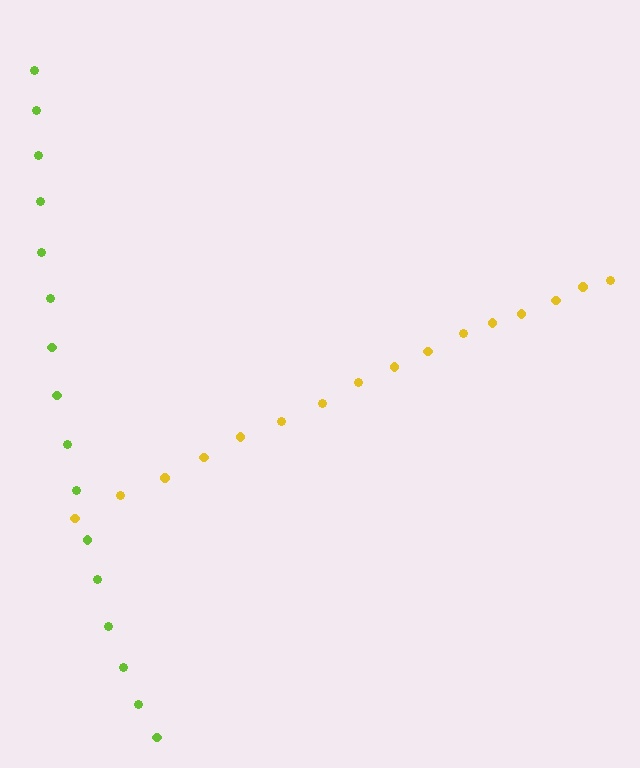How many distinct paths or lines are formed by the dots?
There are 2 distinct paths.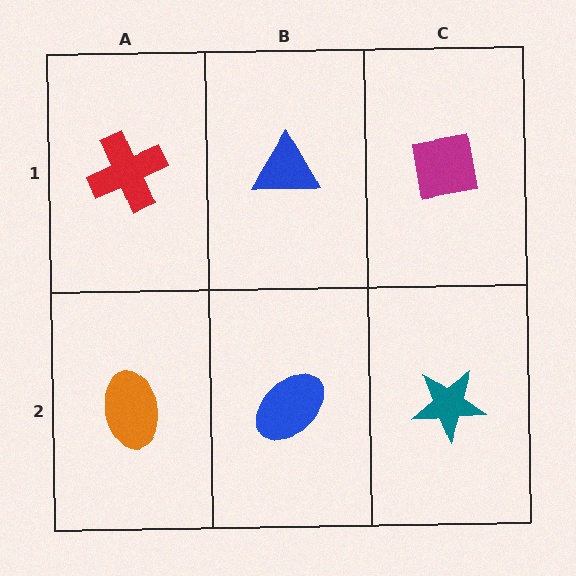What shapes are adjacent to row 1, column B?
A blue ellipse (row 2, column B), a red cross (row 1, column A), a magenta square (row 1, column C).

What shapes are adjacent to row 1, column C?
A teal star (row 2, column C), a blue triangle (row 1, column B).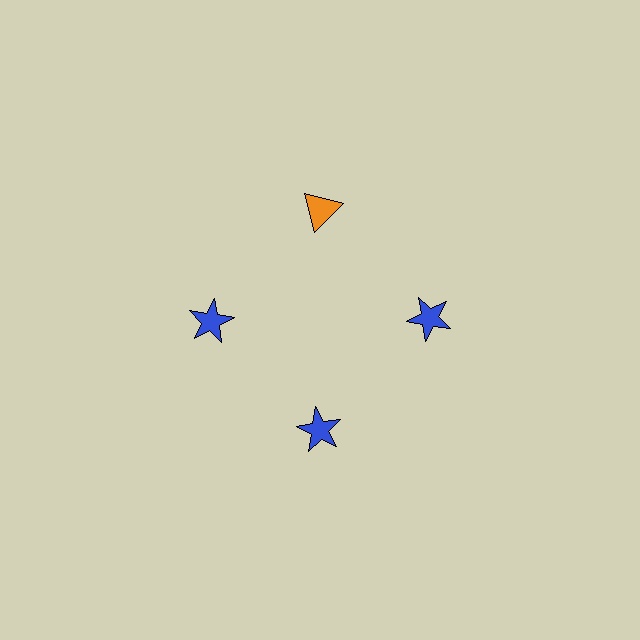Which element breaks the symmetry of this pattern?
The orange triangle at roughly the 12 o'clock position breaks the symmetry. All other shapes are blue stars.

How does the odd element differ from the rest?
It differs in both color (orange instead of blue) and shape (triangle instead of star).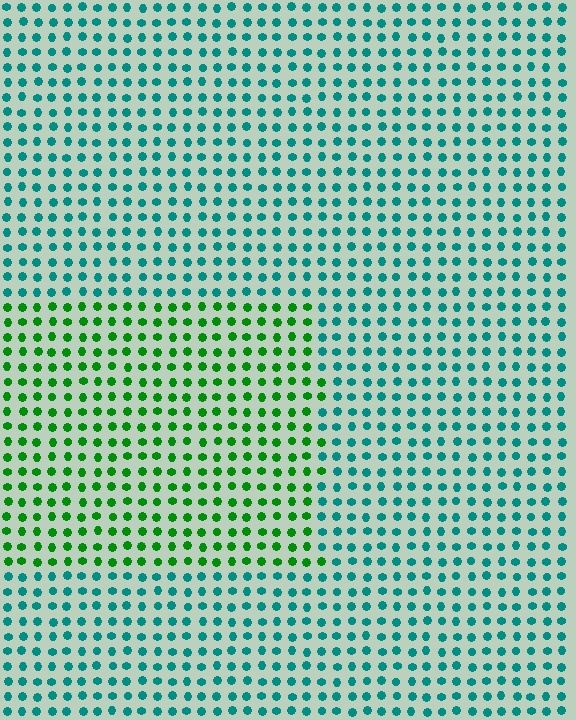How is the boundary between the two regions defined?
The boundary is defined purely by a slight shift in hue (about 52 degrees). Spacing, size, and orientation are identical on both sides.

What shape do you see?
I see a rectangle.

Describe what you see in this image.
The image is filled with small teal elements in a uniform arrangement. A rectangle-shaped region is visible where the elements are tinted to a slightly different hue, forming a subtle color boundary.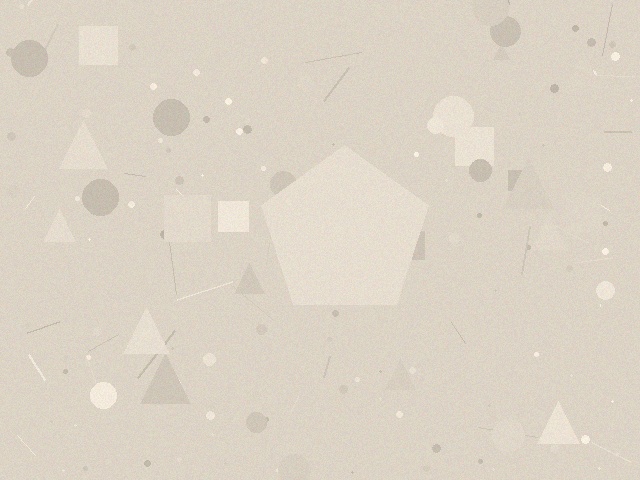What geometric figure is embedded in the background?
A pentagon is embedded in the background.